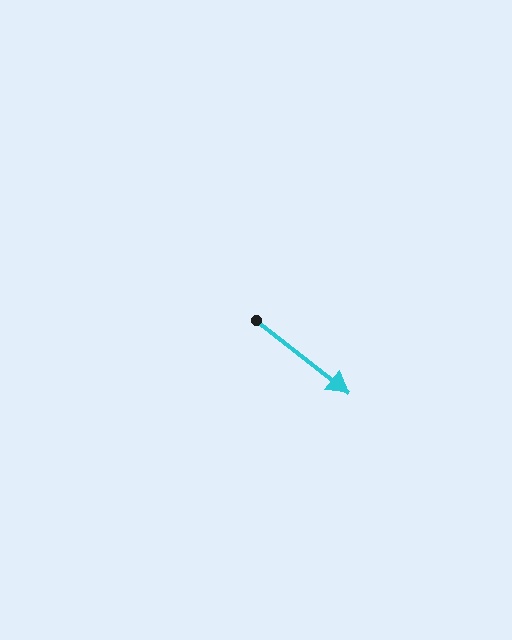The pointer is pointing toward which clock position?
Roughly 4 o'clock.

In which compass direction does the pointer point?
Southeast.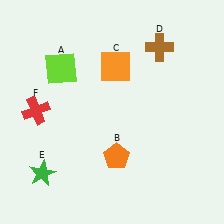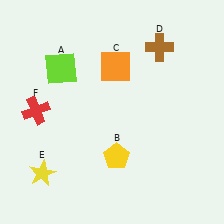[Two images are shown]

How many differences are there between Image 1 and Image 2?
There are 2 differences between the two images.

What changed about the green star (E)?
In Image 1, E is green. In Image 2, it changed to yellow.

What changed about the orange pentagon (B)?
In Image 1, B is orange. In Image 2, it changed to yellow.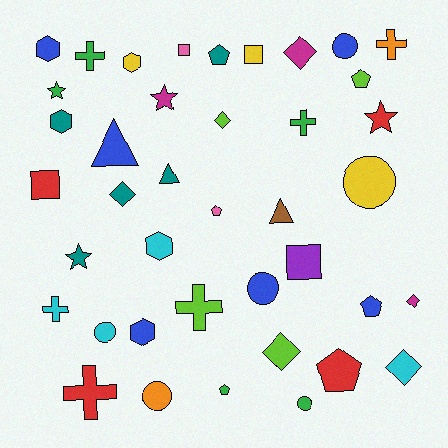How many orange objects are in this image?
There are 2 orange objects.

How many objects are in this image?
There are 40 objects.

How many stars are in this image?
There are 4 stars.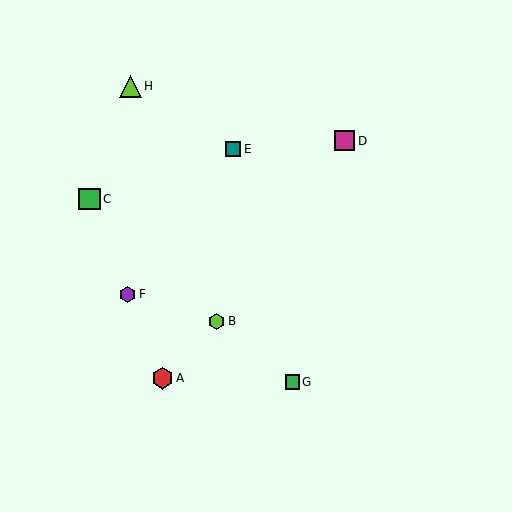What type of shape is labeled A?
Shape A is a red hexagon.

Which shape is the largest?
The red hexagon (labeled A) is the largest.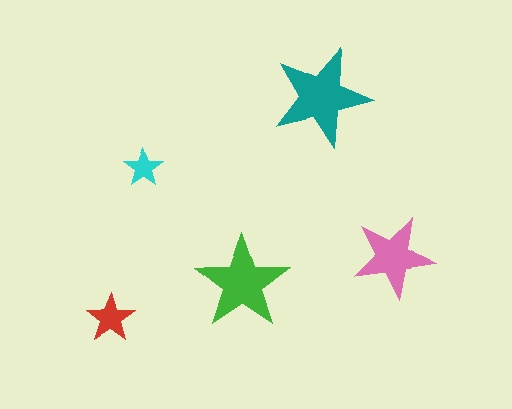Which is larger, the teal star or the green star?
The teal one.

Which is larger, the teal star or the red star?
The teal one.